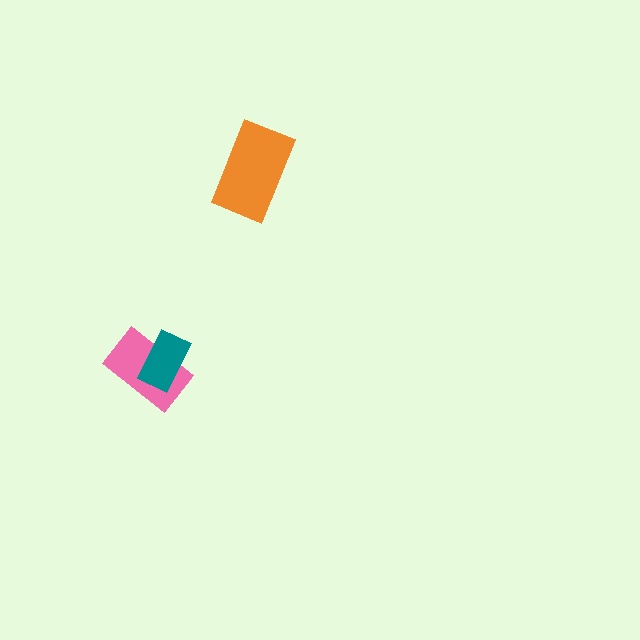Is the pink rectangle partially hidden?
Yes, it is partially covered by another shape.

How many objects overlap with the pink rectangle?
1 object overlaps with the pink rectangle.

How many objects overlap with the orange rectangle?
0 objects overlap with the orange rectangle.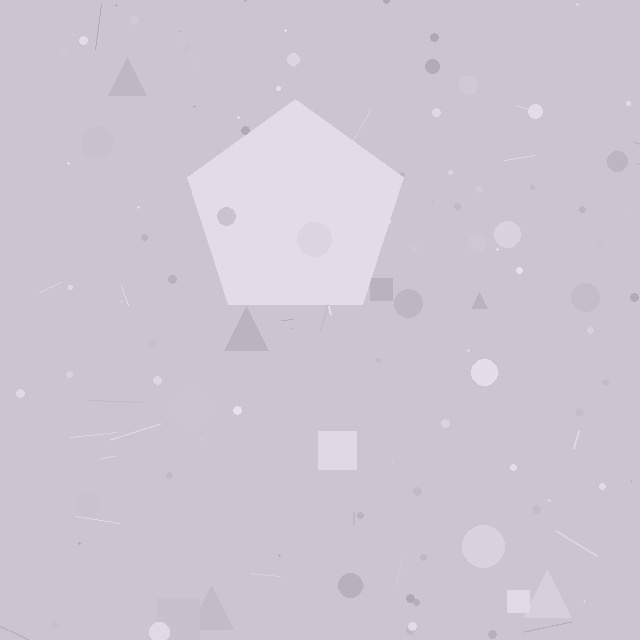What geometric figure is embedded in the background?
A pentagon is embedded in the background.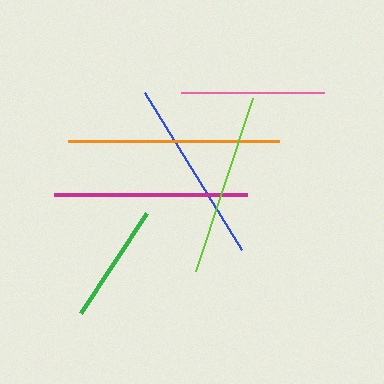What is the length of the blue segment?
The blue segment is approximately 185 pixels long.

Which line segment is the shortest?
The green line is the shortest at approximately 120 pixels.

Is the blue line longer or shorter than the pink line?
The blue line is longer than the pink line.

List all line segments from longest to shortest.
From longest to shortest: orange, magenta, blue, lime, pink, green.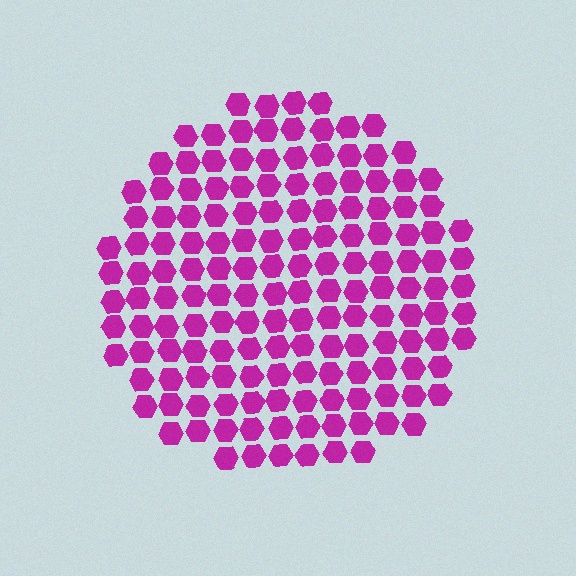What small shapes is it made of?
It is made of small hexagons.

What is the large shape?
The large shape is a circle.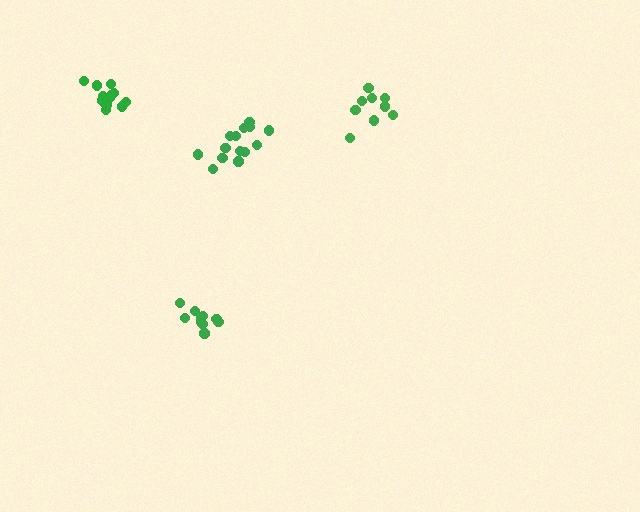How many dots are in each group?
Group 1: 9 dots, Group 2: 10 dots, Group 3: 14 dots, Group 4: 13 dots (46 total).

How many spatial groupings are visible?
There are 4 spatial groupings.